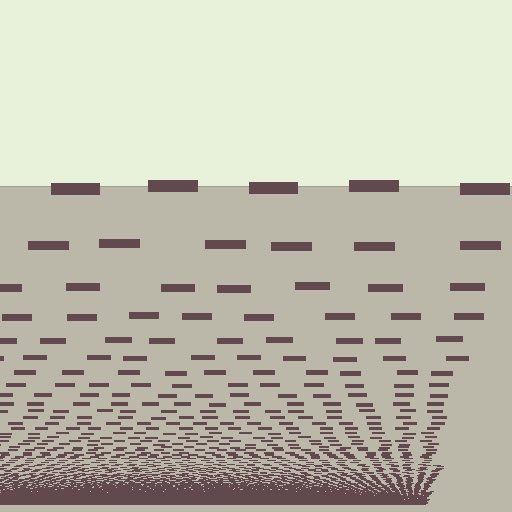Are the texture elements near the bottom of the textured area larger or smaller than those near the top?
Smaller. The gradient is inverted — elements near the bottom are smaller and denser.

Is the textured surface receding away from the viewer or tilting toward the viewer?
The surface appears to tilt toward the viewer. Texture elements get larger and sparser toward the top.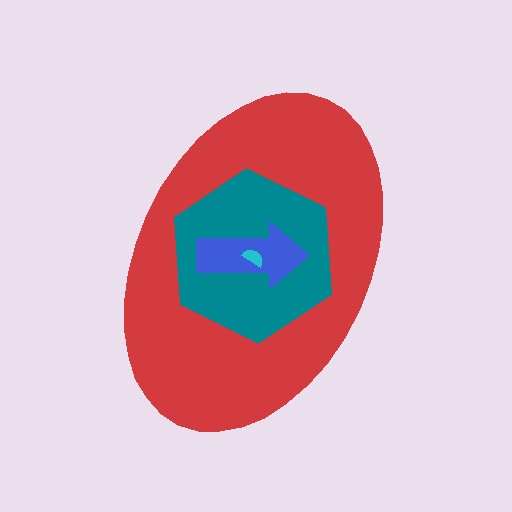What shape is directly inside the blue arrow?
The cyan semicircle.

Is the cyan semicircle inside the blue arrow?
Yes.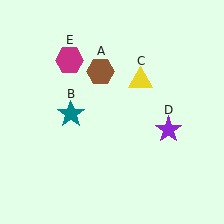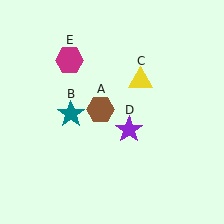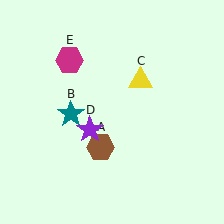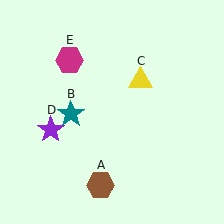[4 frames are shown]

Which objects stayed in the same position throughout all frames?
Teal star (object B) and yellow triangle (object C) and magenta hexagon (object E) remained stationary.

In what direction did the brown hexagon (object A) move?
The brown hexagon (object A) moved down.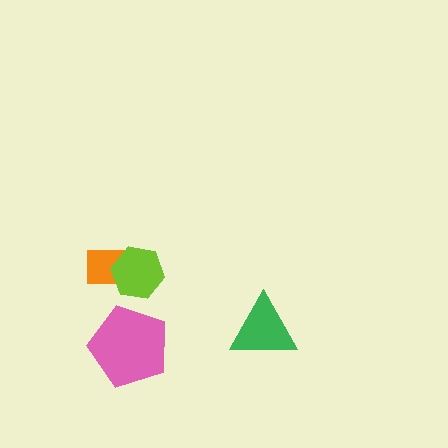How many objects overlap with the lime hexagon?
1 object overlaps with the lime hexagon.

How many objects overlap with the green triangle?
0 objects overlap with the green triangle.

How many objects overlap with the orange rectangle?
1 object overlaps with the orange rectangle.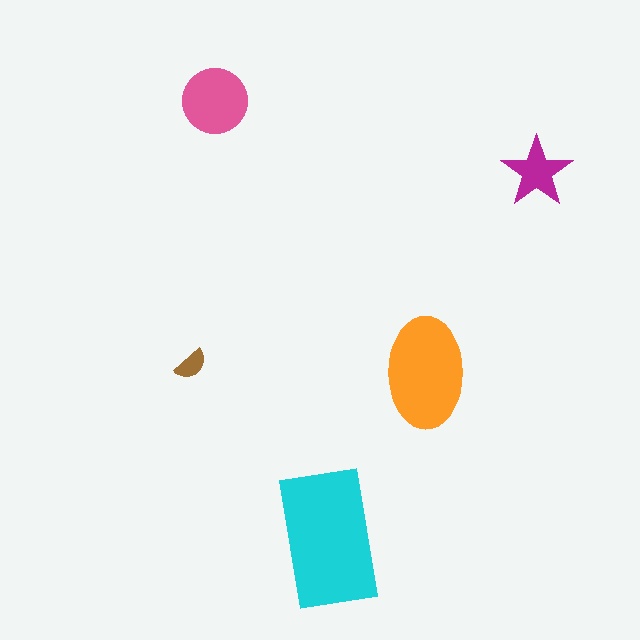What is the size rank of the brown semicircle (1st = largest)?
5th.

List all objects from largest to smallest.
The cyan rectangle, the orange ellipse, the pink circle, the magenta star, the brown semicircle.